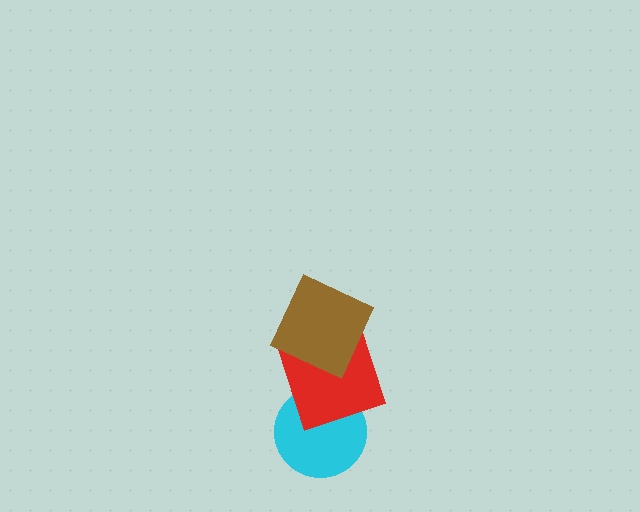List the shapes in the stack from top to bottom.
From top to bottom: the brown square, the red square, the cyan circle.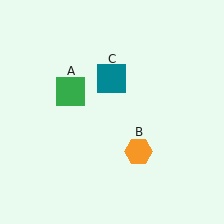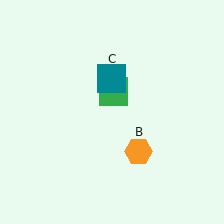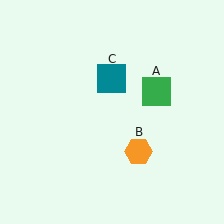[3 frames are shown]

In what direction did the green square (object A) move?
The green square (object A) moved right.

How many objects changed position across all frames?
1 object changed position: green square (object A).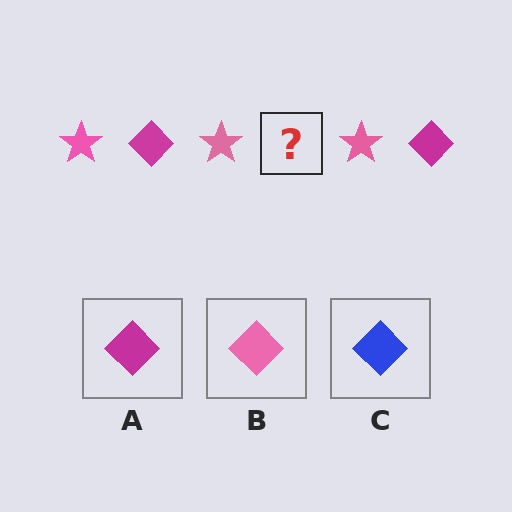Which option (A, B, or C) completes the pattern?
A.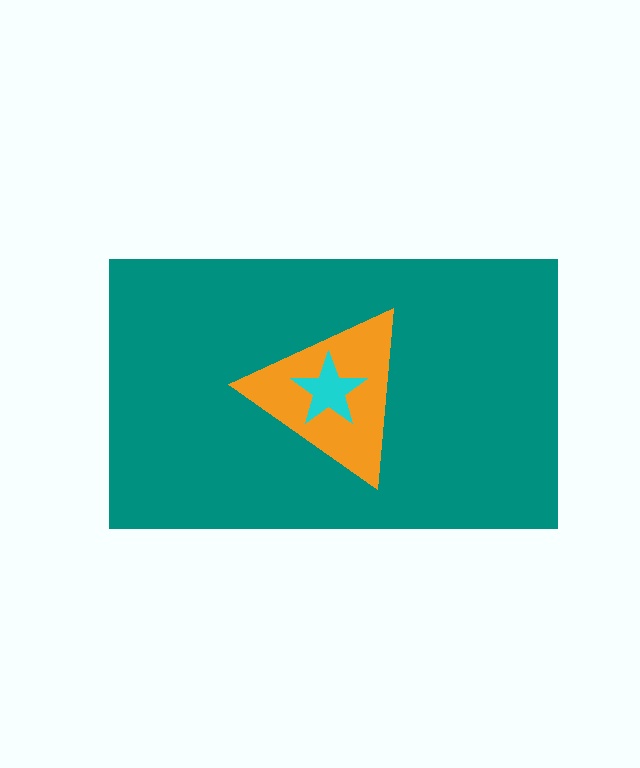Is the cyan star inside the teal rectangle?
Yes.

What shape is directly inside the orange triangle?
The cyan star.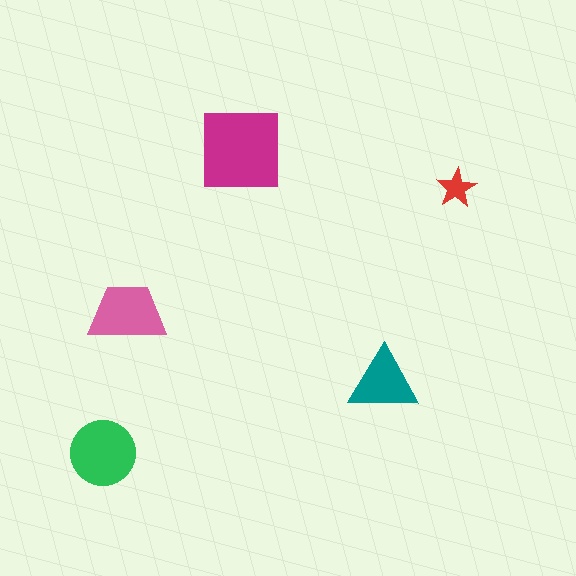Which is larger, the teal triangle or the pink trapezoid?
The pink trapezoid.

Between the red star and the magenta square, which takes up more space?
The magenta square.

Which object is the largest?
The magenta square.